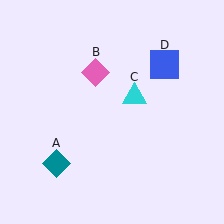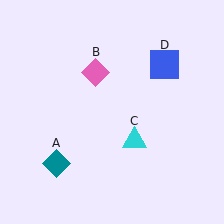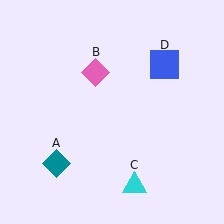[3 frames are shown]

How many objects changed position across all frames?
1 object changed position: cyan triangle (object C).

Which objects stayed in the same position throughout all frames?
Teal diamond (object A) and pink diamond (object B) and blue square (object D) remained stationary.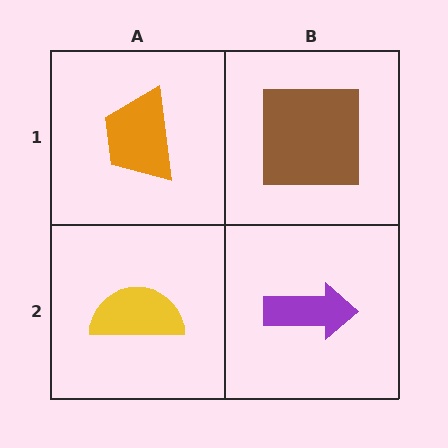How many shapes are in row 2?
2 shapes.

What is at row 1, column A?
An orange trapezoid.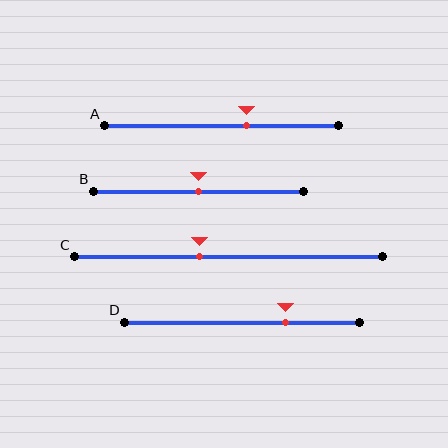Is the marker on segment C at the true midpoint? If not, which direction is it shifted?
No, the marker on segment C is shifted to the left by about 9% of the segment length.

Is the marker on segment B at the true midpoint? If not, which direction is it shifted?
Yes, the marker on segment B is at the true midpoint.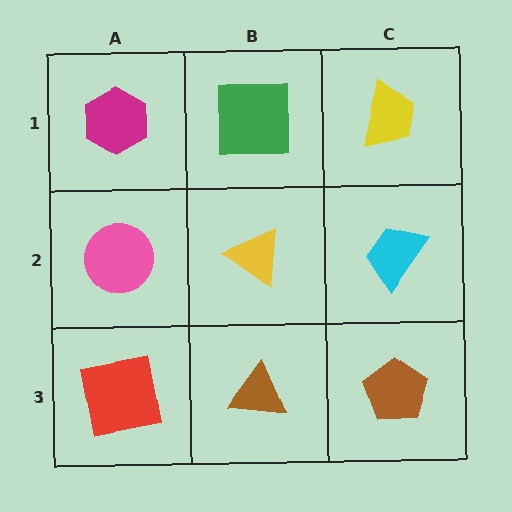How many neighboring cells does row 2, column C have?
3.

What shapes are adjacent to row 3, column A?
A pink circle (row 2, column A), a brown triangle (row 3, column B).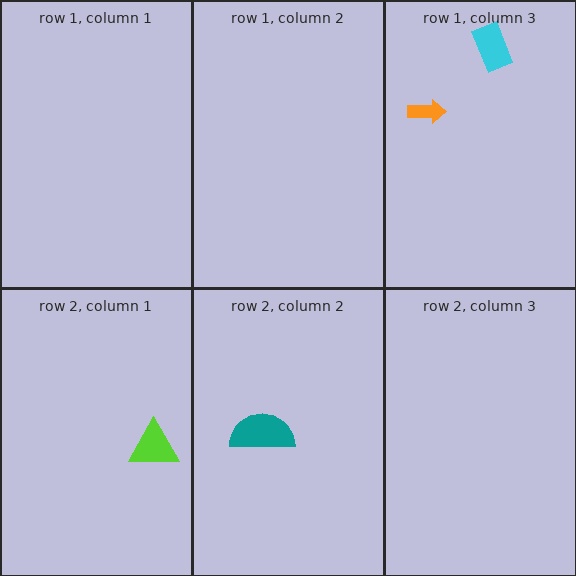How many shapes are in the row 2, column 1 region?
1.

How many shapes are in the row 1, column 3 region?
2.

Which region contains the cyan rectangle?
The row 1, column 3 region.